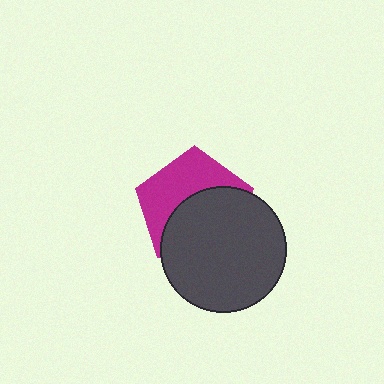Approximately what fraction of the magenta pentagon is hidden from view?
Roughly 54% of the magenta pentagon is hidden behind the dark gray circle.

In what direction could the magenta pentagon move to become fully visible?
The magenta pentagon could move up. That would shift it out from behind the dark gray circle entirely.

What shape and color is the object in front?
The object in front is a dark gray circle.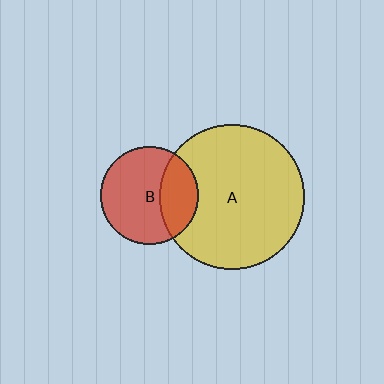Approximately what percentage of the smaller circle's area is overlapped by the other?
Approximately 30%.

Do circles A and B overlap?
Yes.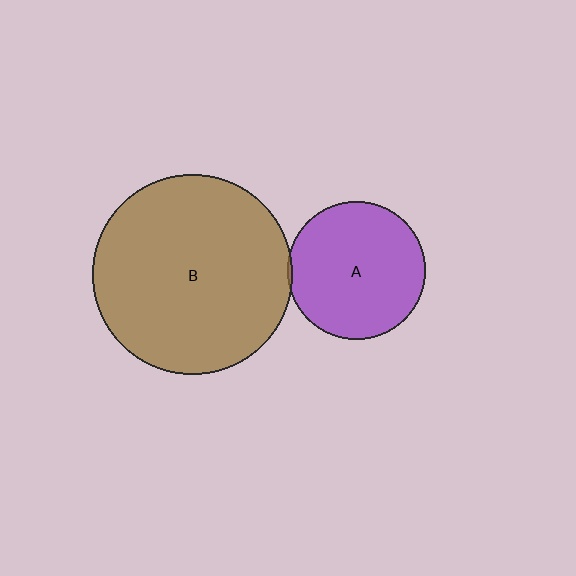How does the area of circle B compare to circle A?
Approximately 2.1 times.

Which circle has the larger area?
Circle B (brown).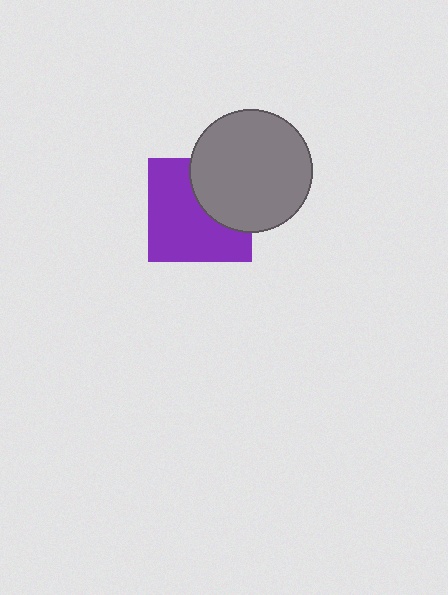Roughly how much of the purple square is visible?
About half of it is visible (roughly 64%).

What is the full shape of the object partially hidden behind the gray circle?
The partially hidden object is a purple square.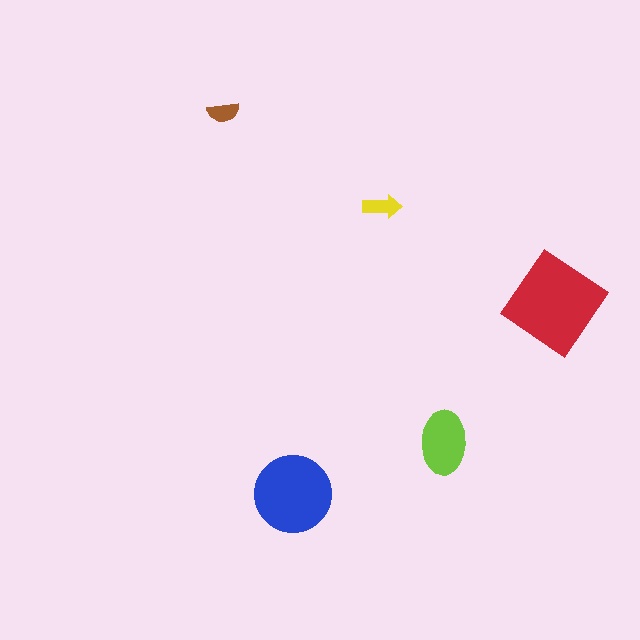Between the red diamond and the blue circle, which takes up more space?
The red diamond.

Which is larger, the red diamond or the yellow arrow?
The red diamond.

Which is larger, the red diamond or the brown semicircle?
The red diamond.